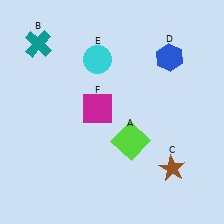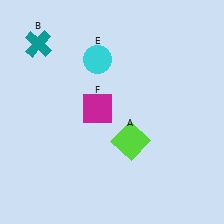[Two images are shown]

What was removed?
The brown star (C), the blue hexagon (D) were removed in Image 2.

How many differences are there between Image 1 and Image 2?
There are 2 differences between the two images.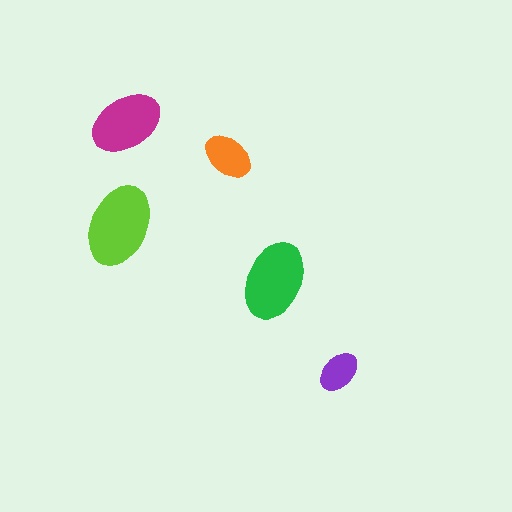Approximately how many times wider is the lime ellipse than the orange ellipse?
About 1.5 times wider.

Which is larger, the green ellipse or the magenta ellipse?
The green one.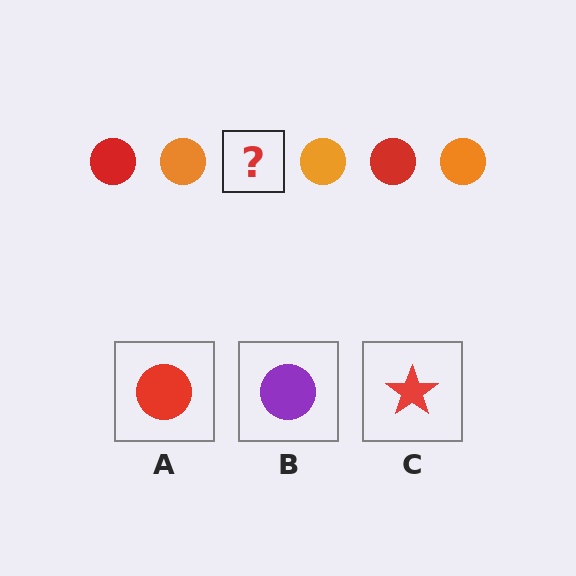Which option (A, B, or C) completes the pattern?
A.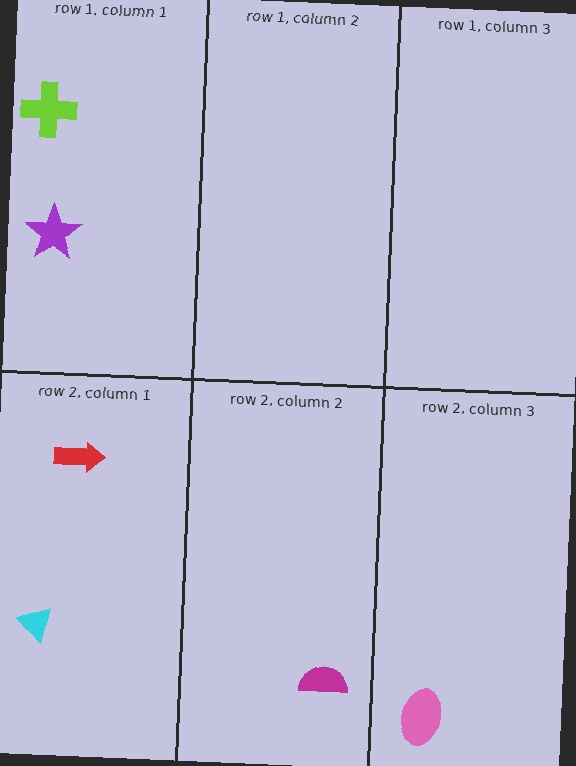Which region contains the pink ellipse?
The row 2, column 3 region.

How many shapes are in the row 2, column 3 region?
1.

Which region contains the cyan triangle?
The row 2, column 1 region.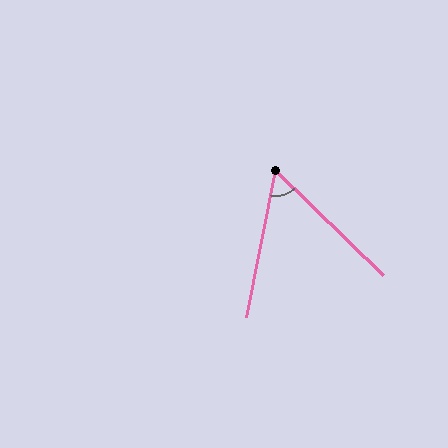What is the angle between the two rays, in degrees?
Approximately 57 degrees.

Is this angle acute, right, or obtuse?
It is acute.